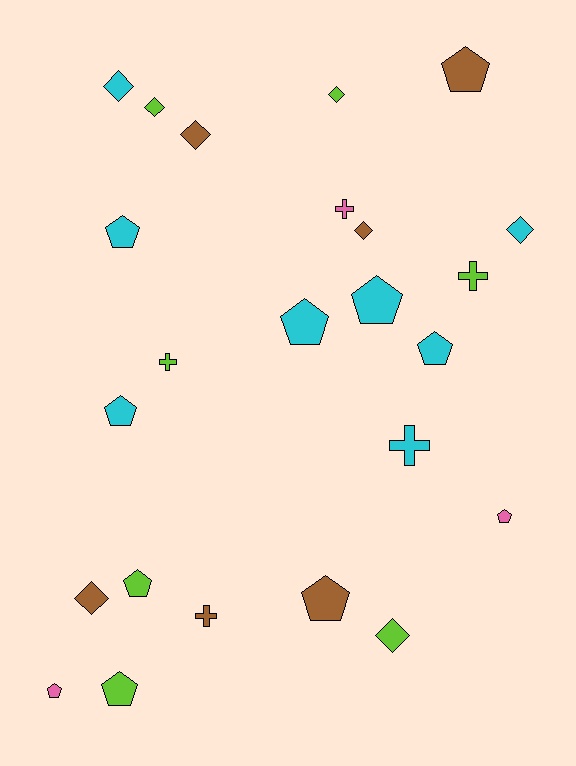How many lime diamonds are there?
There are 3 lime diamonds.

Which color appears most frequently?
Cyan, with 8 objects.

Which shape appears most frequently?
Pentagon, with 11 objects.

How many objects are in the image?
There are 24 objects.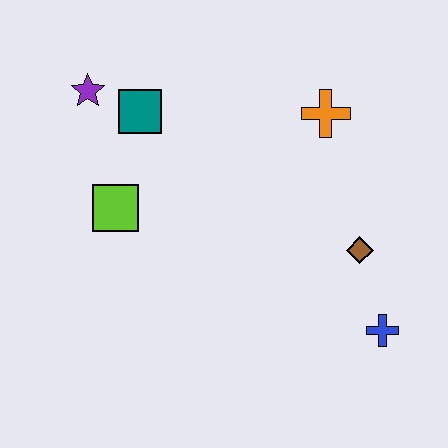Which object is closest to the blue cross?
The brown diamond is closest to the blue cross.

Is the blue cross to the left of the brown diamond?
No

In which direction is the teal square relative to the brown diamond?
The teal square is to the left of the brown diamond.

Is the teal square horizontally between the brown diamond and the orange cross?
No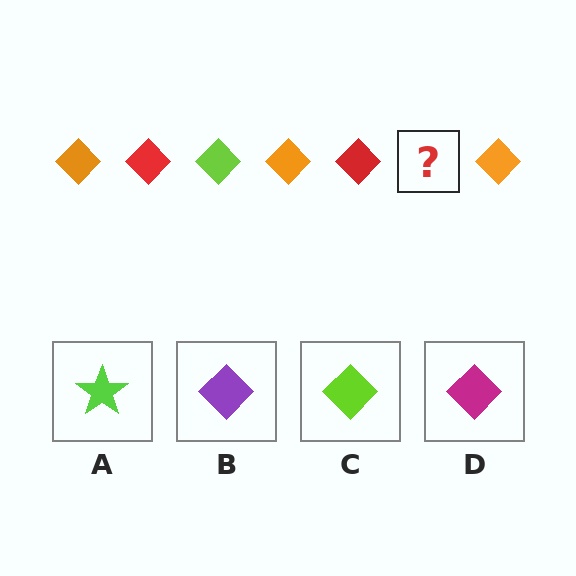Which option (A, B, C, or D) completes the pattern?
C.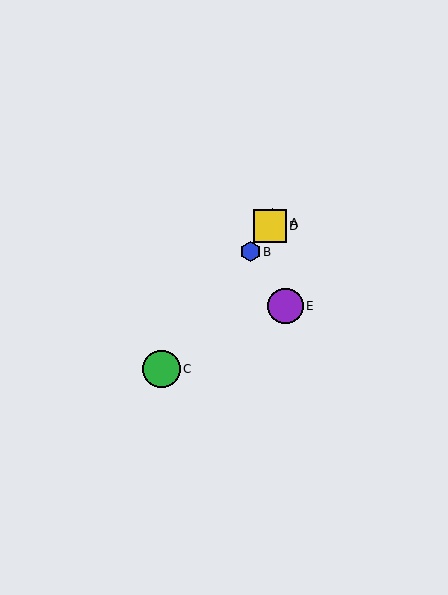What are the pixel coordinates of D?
Object D is at (270, 226).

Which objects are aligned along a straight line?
Objects A, B, C, D are aligned along a straight line.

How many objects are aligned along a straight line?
4 objects (A, B, C, D) are aligned along a straight line.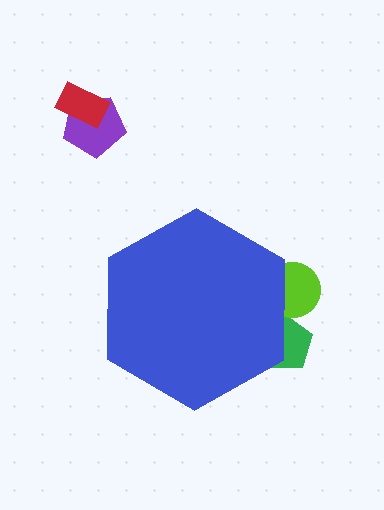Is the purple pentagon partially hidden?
No, the purple pentagon is fully visible.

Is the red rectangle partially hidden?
No, the red rectangle is fully visible.